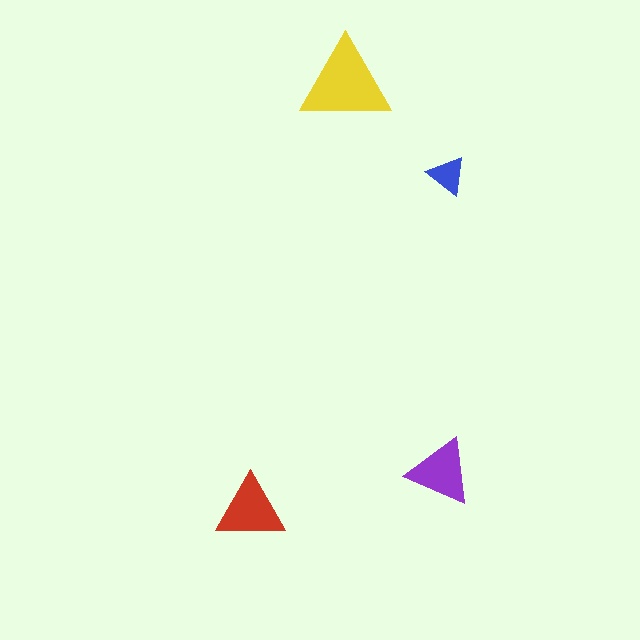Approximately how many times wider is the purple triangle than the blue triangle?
About 1.5 times wider.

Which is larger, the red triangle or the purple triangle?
The red one.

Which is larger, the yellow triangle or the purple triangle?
The yellow one.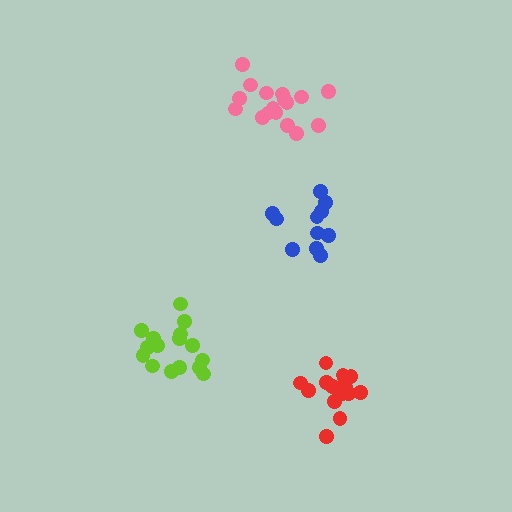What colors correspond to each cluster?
The clusters are colored: red, lime, blue, pink.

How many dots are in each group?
Group 1: 15 dots, Group 2: 16 dots, Group 3: 11 dots, Group 4: 17 dots (59 total).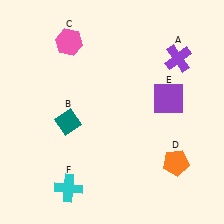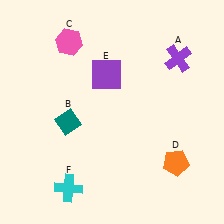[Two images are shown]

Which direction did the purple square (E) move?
The purple square (E) moved left.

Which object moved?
The purple square (E) moved left.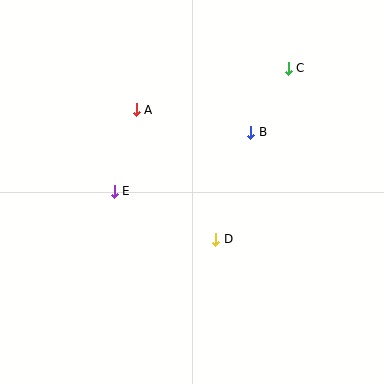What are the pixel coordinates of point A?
Point A is at (136, 110).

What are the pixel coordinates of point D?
Point D is at (216, 239).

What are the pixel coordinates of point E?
Point E is at (114, 191).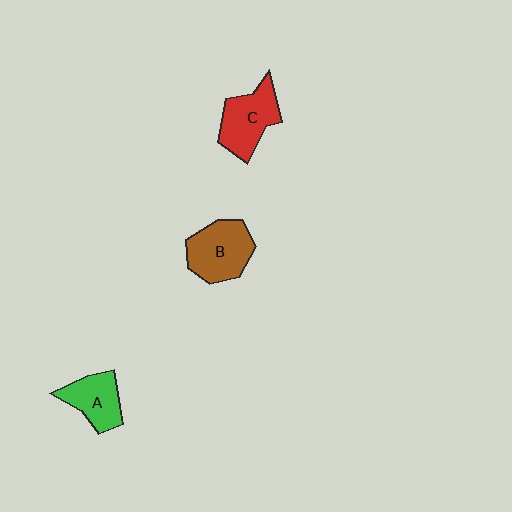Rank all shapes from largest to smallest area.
From largest to smallest: B (brown), C (red), A (green).